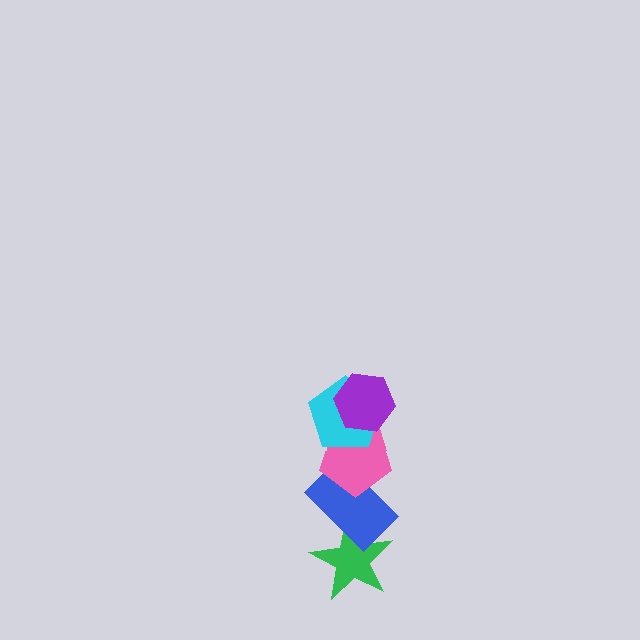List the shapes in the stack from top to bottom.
From top to bottom: the purple hexagon, the cyan pentagon, the pink pentagon, the blue rectangle, the green star.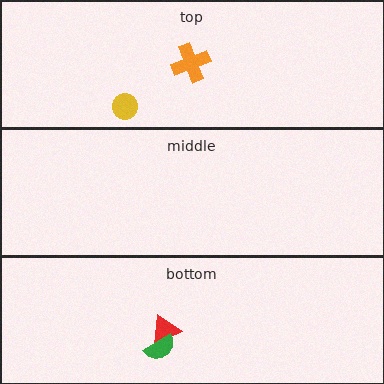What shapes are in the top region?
The orange cross, the yellow circle.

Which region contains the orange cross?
The top region.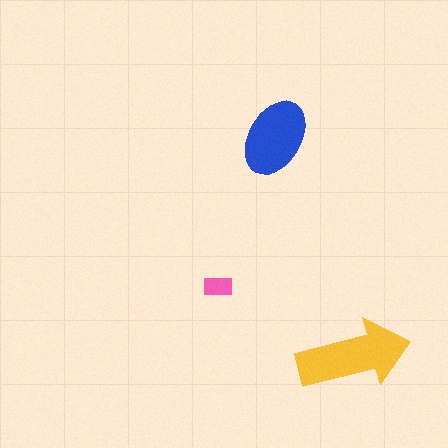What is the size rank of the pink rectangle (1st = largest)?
3rd.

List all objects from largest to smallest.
The yellow arrow, the blue ellipse, the pink rectangle.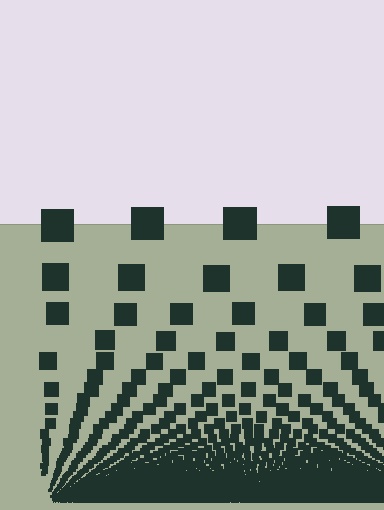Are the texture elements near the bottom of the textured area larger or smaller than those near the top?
Smaller. The gradient is inverted — elements near the bottom are smaller and denser.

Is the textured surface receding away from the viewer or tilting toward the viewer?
The surface appears to tilt toward the viewer. Texture elements get larger and sparser toward the top.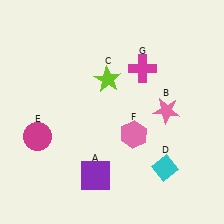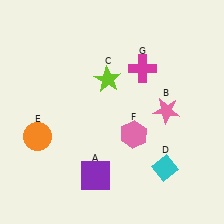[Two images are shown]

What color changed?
The circle (E) changed from magenta in Image 1 to orange in Image 2.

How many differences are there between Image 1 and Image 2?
There is 1 difference between the two images.